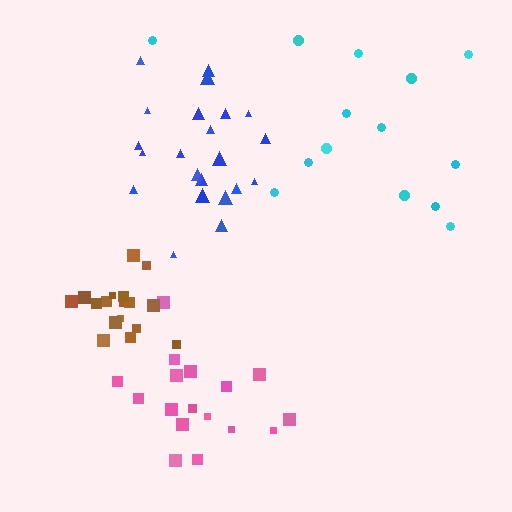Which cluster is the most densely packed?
Brown.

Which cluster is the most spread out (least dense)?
Cyan.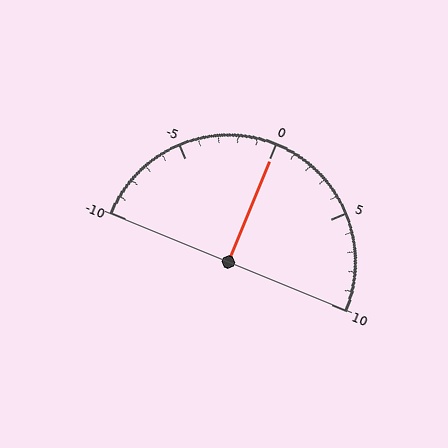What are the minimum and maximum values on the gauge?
The gauge ranges from -10 to 10.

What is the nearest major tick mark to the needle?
The nearest major tick mark is 0.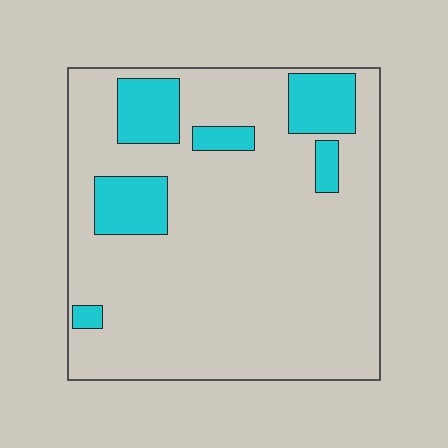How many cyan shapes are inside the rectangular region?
6.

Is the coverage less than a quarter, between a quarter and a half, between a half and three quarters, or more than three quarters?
Less than a quarter.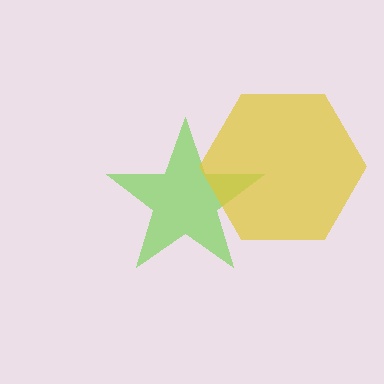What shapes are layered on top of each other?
The layered shapes are: a lime star, a yellow hexagon.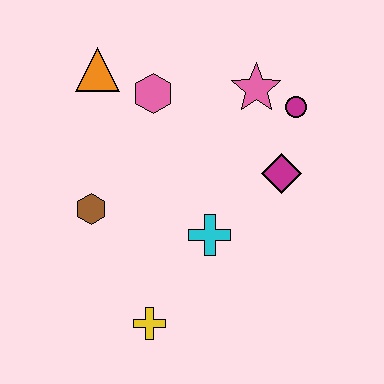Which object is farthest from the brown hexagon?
The magenta circle is farthest from the brown hexagon.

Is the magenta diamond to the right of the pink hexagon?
Yes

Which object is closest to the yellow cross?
The cyan cross is closest to the yellow cross.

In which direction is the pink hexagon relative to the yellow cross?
The pink hexagon is above the yellow cross.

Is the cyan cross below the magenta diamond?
Yes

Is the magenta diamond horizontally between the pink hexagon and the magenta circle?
Yes